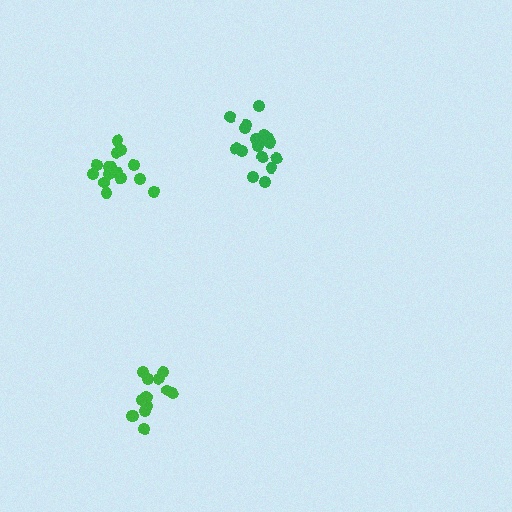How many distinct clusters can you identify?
There are 3 distinct clusters.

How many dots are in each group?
Group 1: 17 dots, Group 2: 15 dots, Group 3: 13 dots (45 total).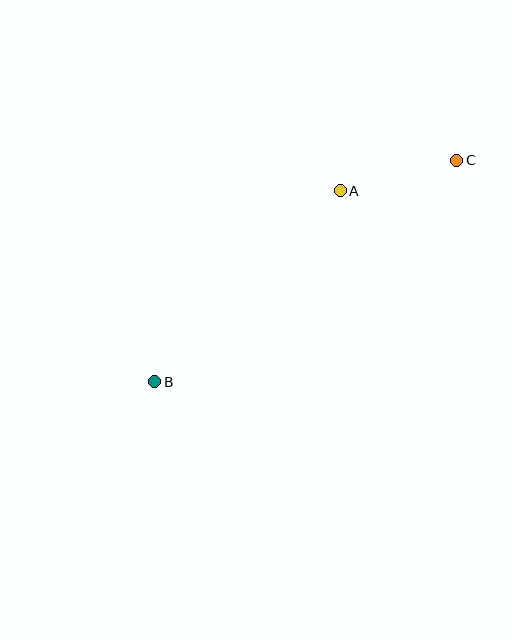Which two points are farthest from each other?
Points B and C are farthest from each other.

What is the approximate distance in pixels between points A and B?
The distance between A and B is approximately 267 pixels.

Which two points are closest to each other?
Points A and C are closest to each other.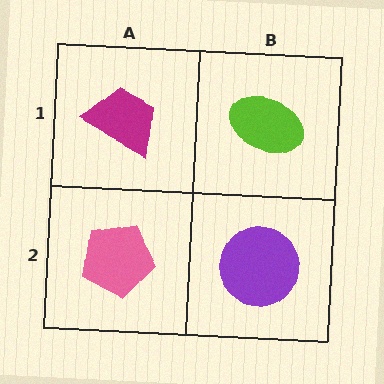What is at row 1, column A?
A magenta trapezoid.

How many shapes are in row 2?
2 shapes.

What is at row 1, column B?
A lime ellipse.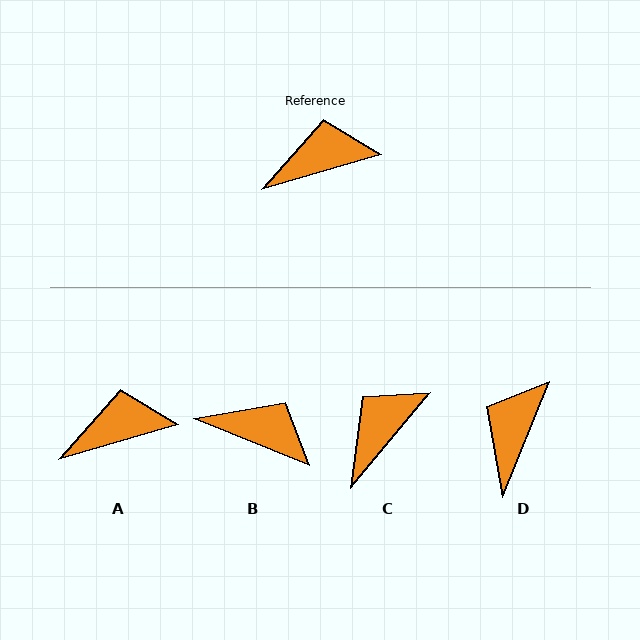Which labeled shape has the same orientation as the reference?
A.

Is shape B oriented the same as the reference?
No, it is off by about 38 degrees.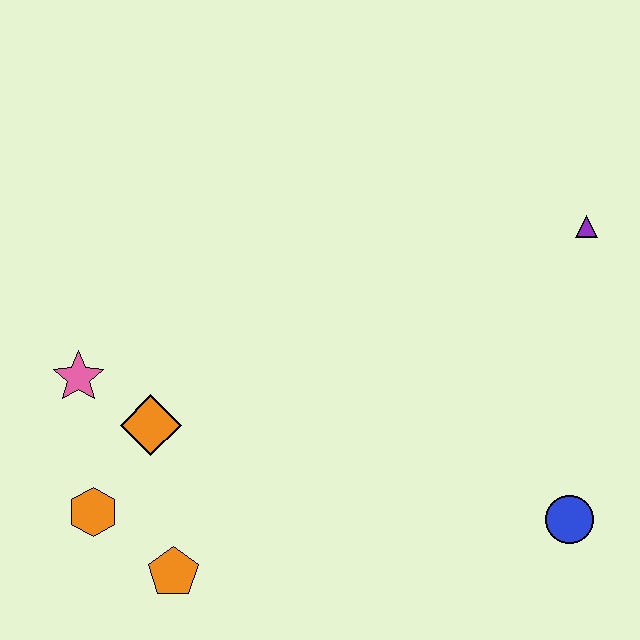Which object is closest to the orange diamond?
The pink star is closest to the orange diamond.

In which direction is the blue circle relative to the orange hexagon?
The blue circle is to the right of the orange hexagon.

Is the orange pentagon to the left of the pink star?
No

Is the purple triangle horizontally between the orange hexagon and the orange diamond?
No